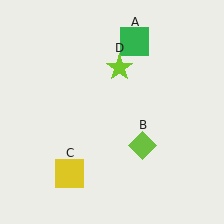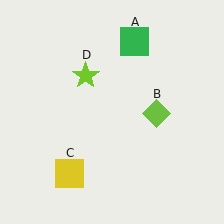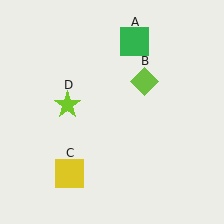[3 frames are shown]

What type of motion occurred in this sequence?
The lime diamond (object B), lime star (object D) rotated counterclockwise around the center of the scene.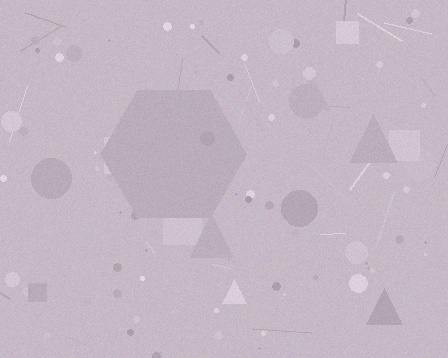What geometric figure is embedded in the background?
A hexagon is embedded in the background.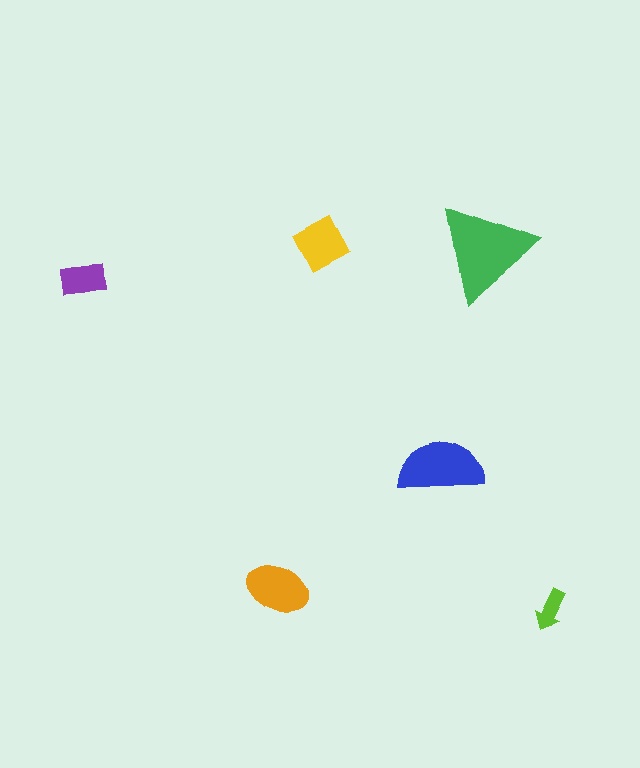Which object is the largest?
The green triangle.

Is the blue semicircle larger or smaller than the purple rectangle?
Larger.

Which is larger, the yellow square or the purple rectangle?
The yellow square.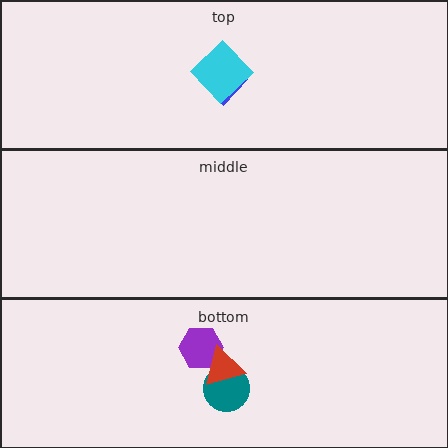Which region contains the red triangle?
The bottom region.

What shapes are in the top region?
The blue rectangle, the cyan diamond.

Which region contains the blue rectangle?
The top region.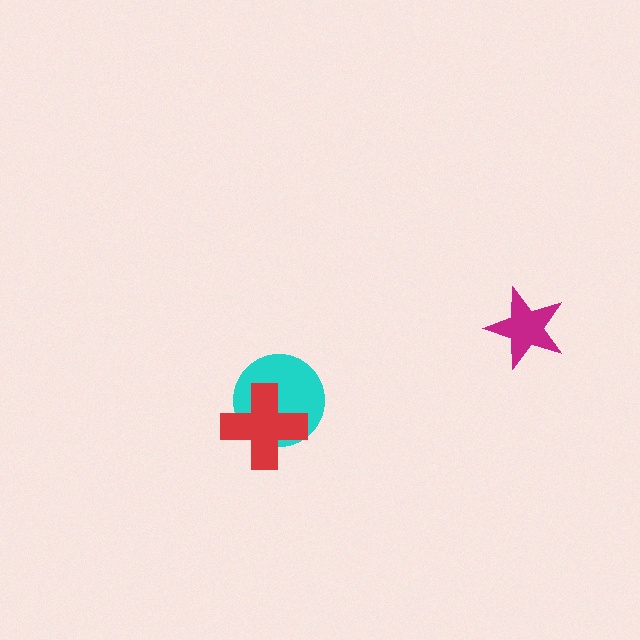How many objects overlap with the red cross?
1 object overlaps with the red cross.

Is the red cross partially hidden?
No, no other shape covers it.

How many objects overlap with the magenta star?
0 objects overlap with the magenta star.